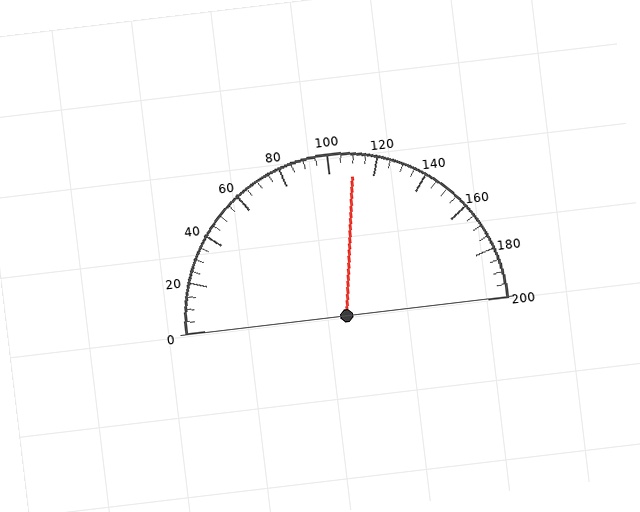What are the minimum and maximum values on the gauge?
The gauge ranges from 0 to 200.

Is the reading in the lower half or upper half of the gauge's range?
The reading is in the upper half of the range (0 to 200).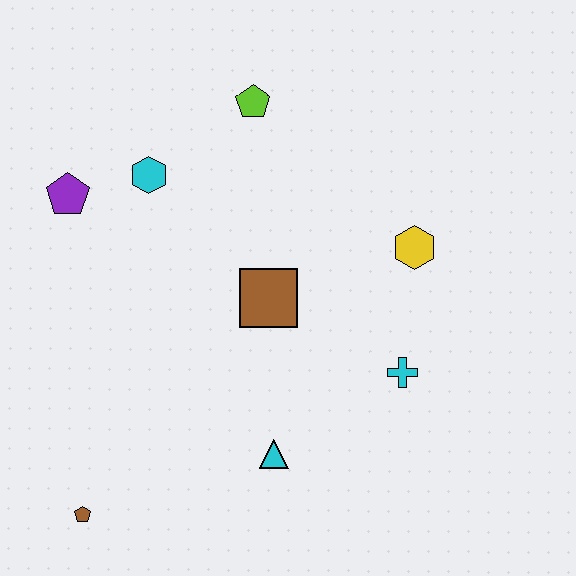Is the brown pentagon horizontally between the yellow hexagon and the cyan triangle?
No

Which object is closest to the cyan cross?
The yellow hexagon is closest to the cyan cross.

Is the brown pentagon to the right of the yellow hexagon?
No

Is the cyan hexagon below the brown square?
No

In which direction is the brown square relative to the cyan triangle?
The brown square is above the cyan triangle.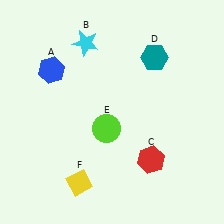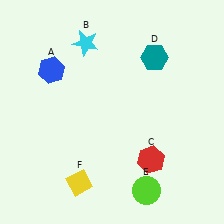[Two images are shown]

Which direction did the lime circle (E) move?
The lime circle (E) moved down.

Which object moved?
The lime circle (E) moved down.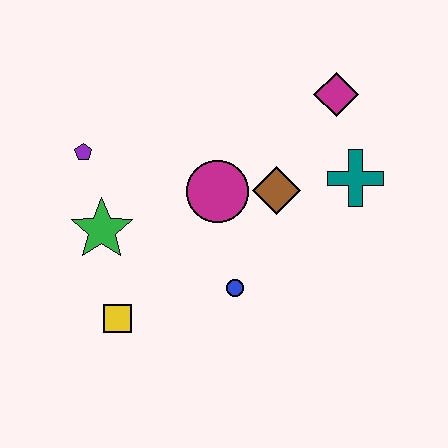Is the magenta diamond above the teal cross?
Yes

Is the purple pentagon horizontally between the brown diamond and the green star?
No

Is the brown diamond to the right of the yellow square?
Yes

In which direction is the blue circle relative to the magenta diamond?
The blue circle is below the magenta diamond.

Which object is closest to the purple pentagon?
The green star is closest to the purple pentagon.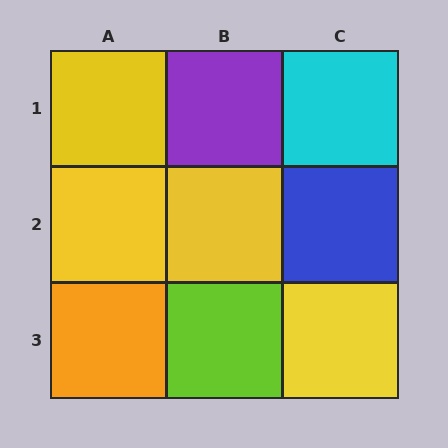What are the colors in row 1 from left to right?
Yellow, purple, cyan.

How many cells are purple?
1 cell is purple.